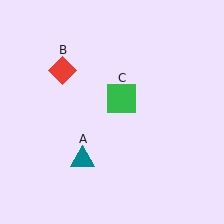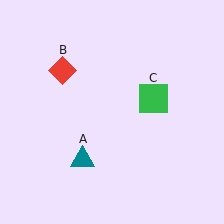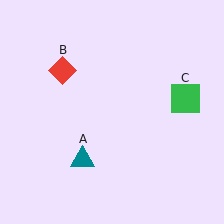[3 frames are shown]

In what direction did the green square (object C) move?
The green square (object C) moved right.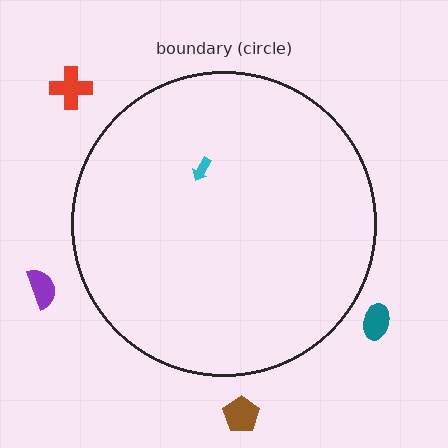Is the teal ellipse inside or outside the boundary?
Outside.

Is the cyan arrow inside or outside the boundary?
Inside.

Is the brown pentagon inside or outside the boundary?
Outside.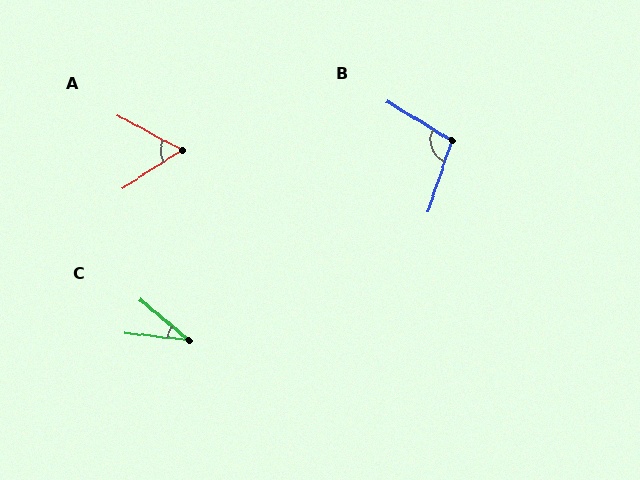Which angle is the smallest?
C, at approximately 33 degrees.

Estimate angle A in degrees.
Approximately 61 degrees.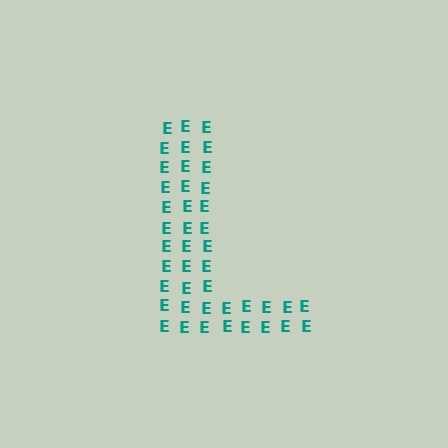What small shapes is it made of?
It is made of small letter E's.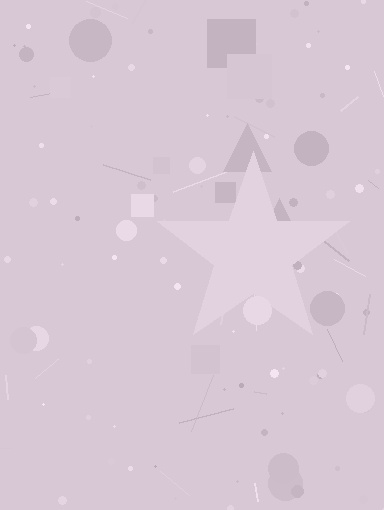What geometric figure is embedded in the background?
A star is embedded in the background.